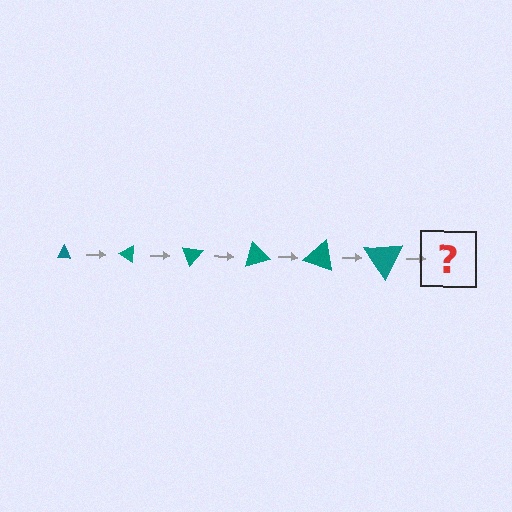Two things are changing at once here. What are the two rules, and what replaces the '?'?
The two rules are that the triangle grows larger each step and it rotates 35 degrees each step. The '?' should be a triangle, larger than the previous one and rotated 210 degrees from the start.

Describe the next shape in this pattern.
It should be a triangle, larger than the previous one and rotated 210 degrees from the start.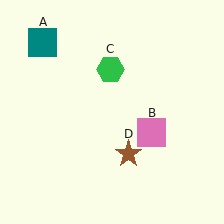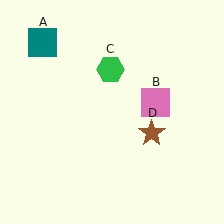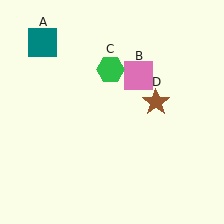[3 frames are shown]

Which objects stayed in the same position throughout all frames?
Teal square (object A) and green hexagon (object C) remained stationary.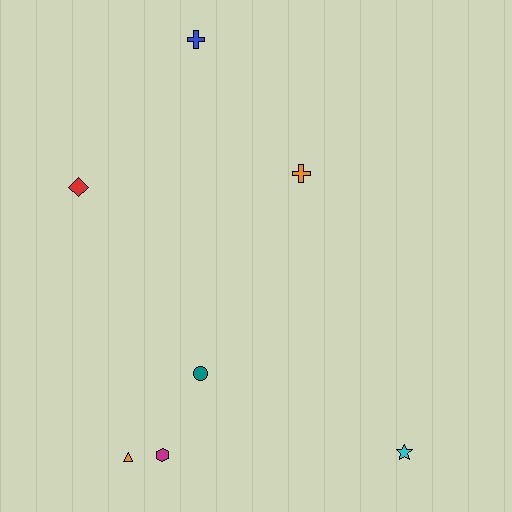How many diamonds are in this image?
There is 1 diamond.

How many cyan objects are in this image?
There is 1 cyan object.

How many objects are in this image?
There are 7 objects.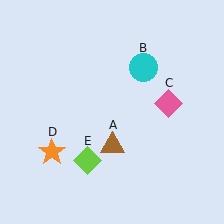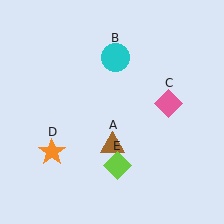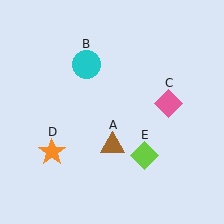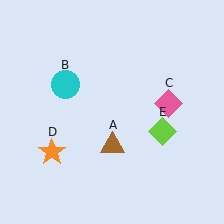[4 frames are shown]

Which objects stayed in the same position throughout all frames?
Brown triangle (object A) and pink diamond (object C) and orange star (object D) remained stationary.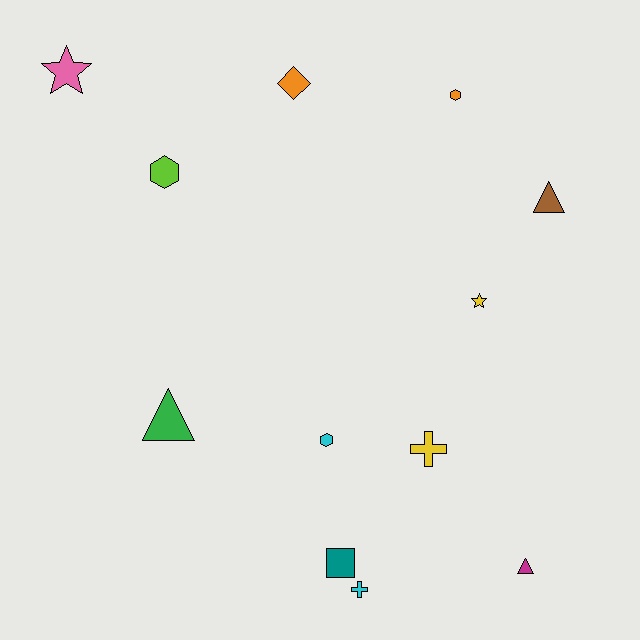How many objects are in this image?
There are 12 objects.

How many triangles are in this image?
There are 3 triangles.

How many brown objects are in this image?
There is 1 brown object.